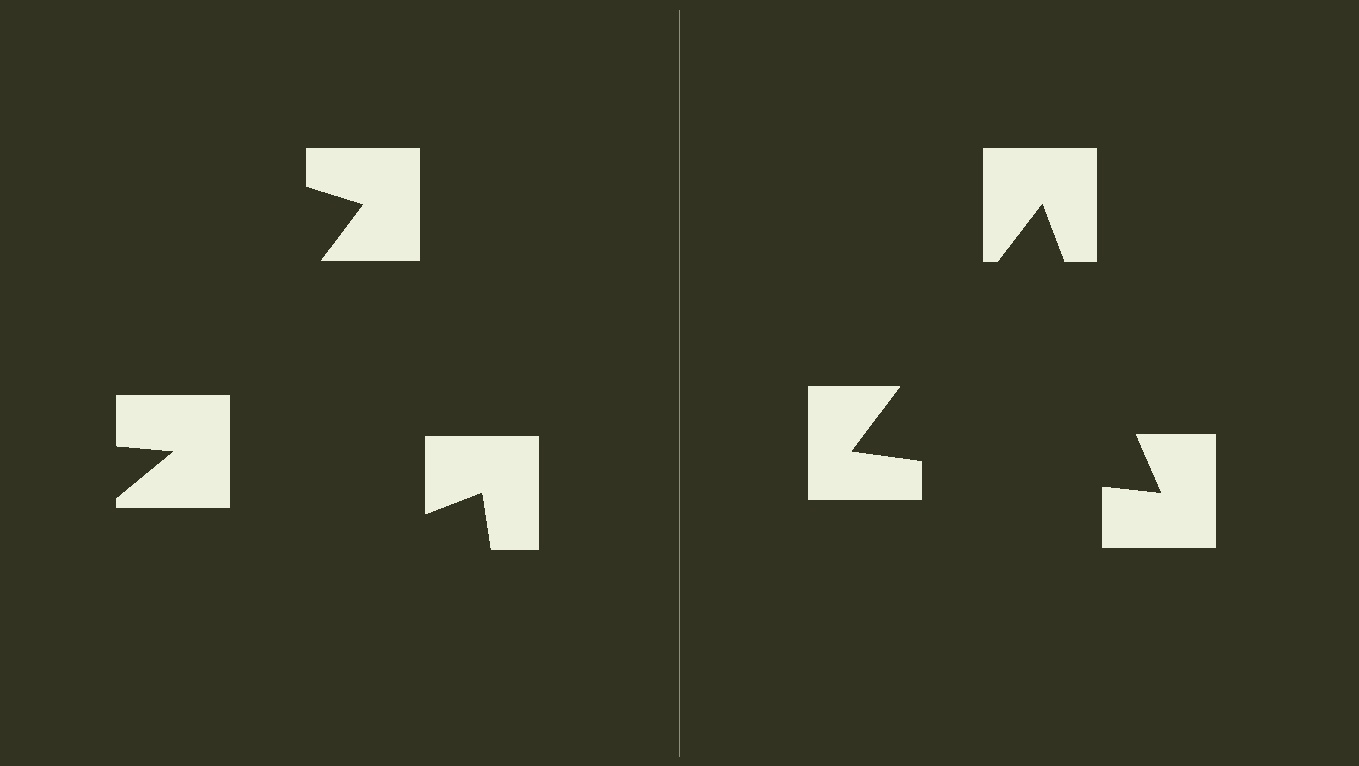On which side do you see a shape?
An illusory triangle appears on the right side. On the left side the wedge cuts are rotated, so no coherent shape forms.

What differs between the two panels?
The notched squares are positioned identically on both sides; only the wedge orientations differ. On the right they align to a triangle; on the left they are misaligned.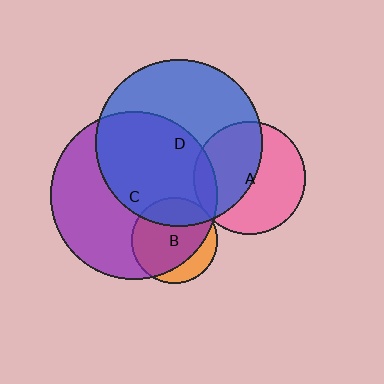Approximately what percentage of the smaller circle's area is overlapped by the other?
Approximately 50%.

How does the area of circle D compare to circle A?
Approximately 2.2 times.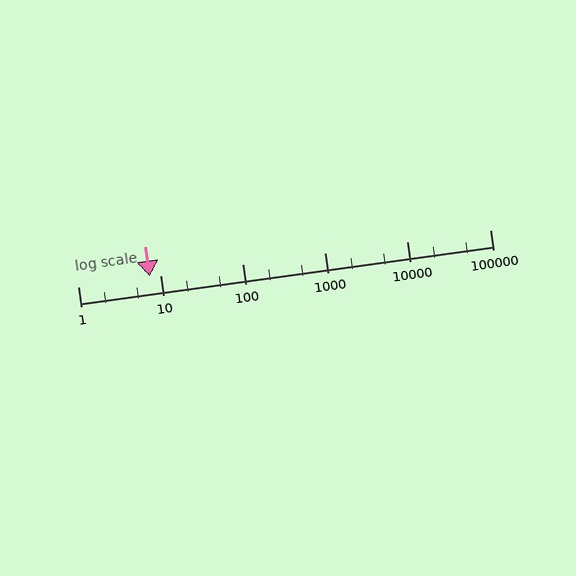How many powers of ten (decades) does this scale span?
The scale spans 5 decades, from 1 to 100000.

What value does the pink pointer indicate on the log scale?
The pointer indicates approximately 7.5.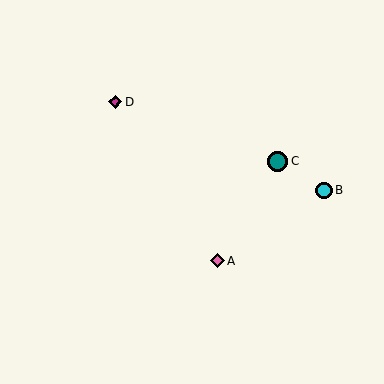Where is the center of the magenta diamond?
The center of the magenta diamond is at (115, 102).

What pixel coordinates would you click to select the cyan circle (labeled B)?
Click at (324, 190) to select the cyan circle B.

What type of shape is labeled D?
Shape D is a magenta diamond.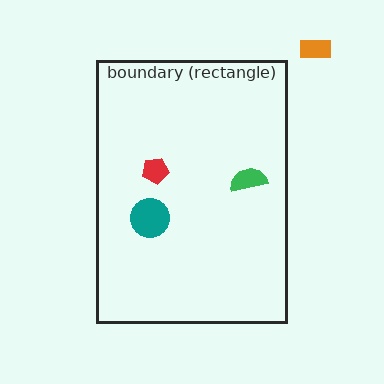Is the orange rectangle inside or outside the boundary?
Outside.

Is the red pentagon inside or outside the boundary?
Inside.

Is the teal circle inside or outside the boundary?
Inside.